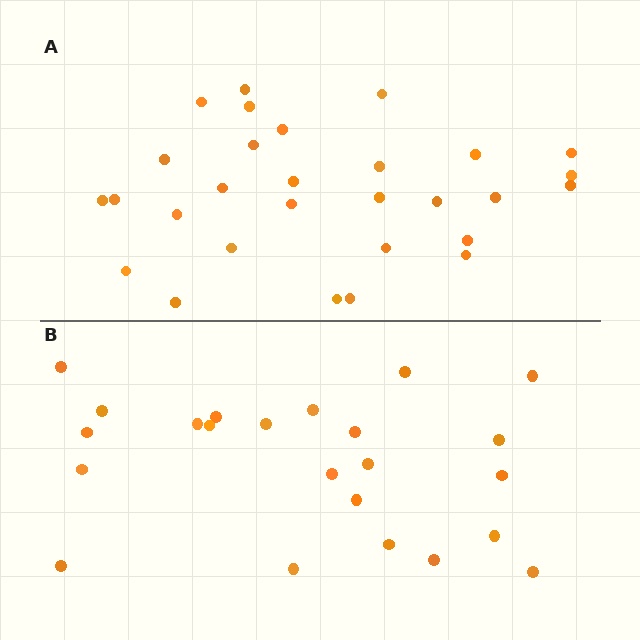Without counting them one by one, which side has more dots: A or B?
Region A (the top region) has more dots.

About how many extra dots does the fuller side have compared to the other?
Region A has about 6 more dots than region B.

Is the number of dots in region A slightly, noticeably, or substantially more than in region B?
Region A has noticeably more, but not dramatically so. The ratio is roughly 1.3 to 1.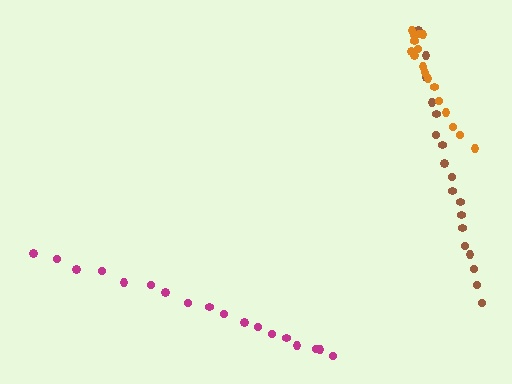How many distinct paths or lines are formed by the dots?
There are 3 distinct paths.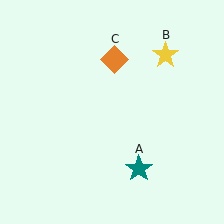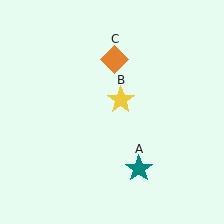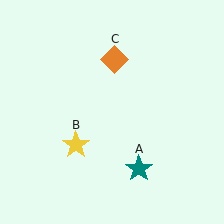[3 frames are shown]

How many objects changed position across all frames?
1 object changed position: yellow star (object B).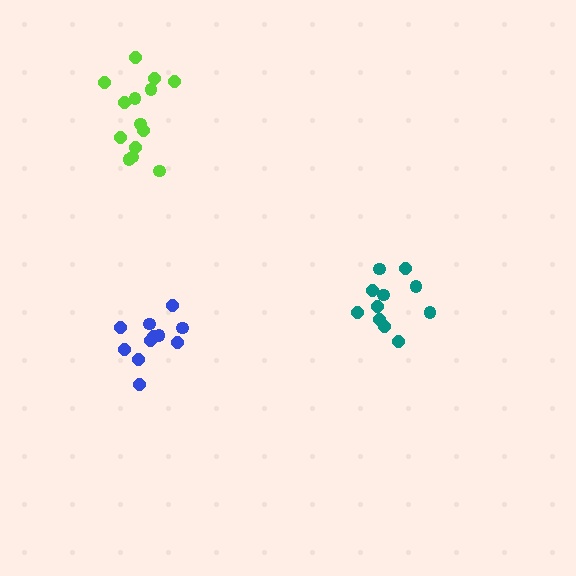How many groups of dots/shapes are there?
There are 3 groups.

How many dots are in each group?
Group 1: 11 dots, Group 2: 14 dots, Group 3: 11 dots (36 total).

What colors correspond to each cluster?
The clusters are colored: teal, lime, blue.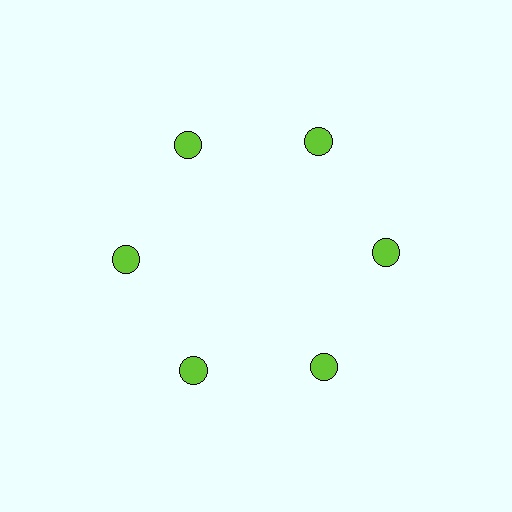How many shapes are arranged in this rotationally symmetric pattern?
There are 6 shapes, arranged in 6 groups of 1.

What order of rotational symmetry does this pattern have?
This pattern has 6-fold rotational symmetry.